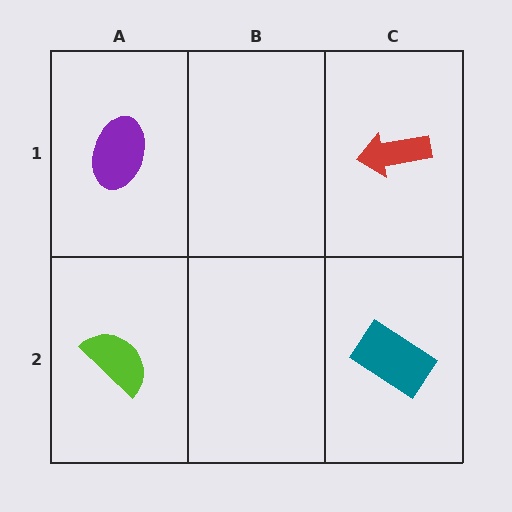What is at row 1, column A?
A purple ellipse.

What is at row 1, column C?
A red arrow.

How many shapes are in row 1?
2 shapes.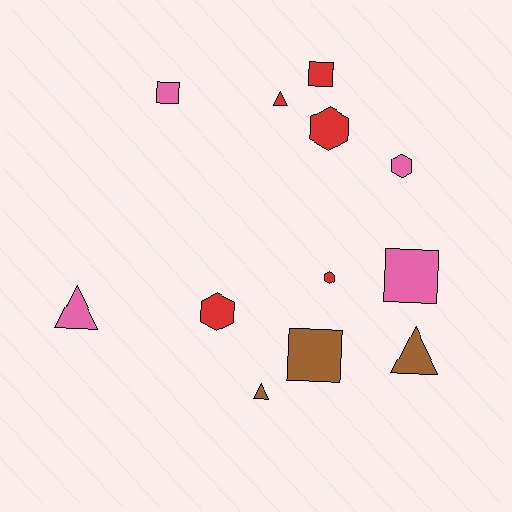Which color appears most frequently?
Red, with 5 objects.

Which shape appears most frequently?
Hexagon, with 4 objects.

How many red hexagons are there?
There are 3 red hexagons.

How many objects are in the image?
There are 12 objects.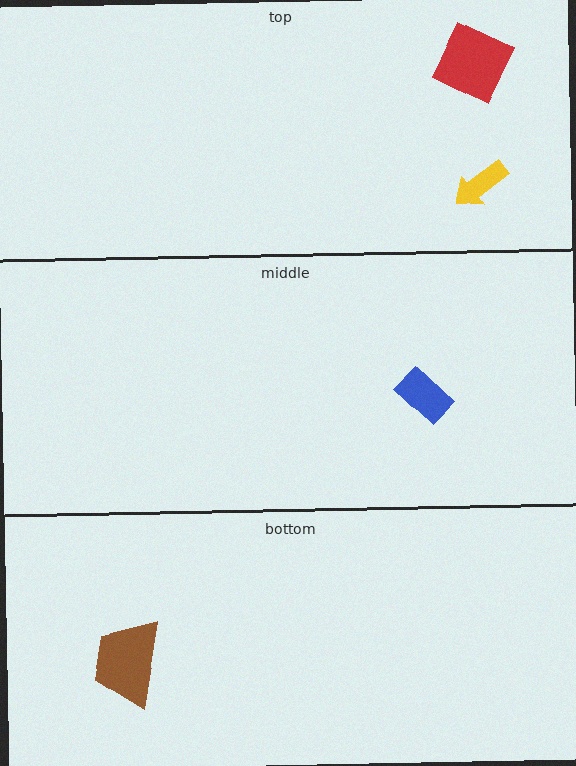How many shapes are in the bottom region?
1.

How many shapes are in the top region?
2.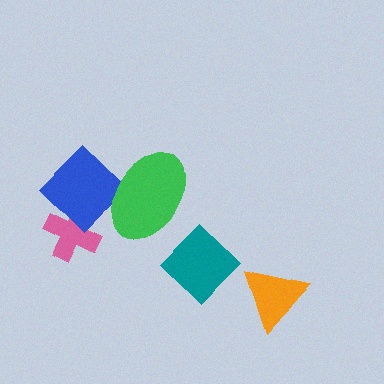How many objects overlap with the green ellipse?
1 object overlaps with the green ellipse.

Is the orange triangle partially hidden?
No, no other shape covers it.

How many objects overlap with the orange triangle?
0 objects overlap with the orange triangle.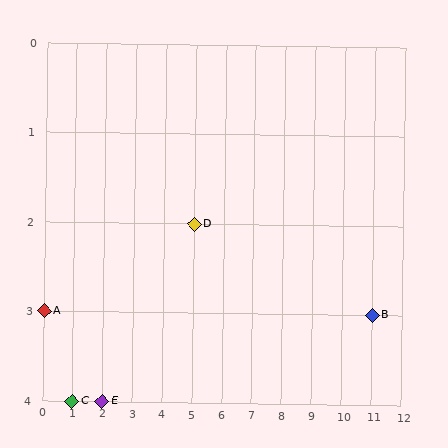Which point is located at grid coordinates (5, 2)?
Point D is at (5, 2).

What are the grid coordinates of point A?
Point A is at grid coordinates (0, 3).